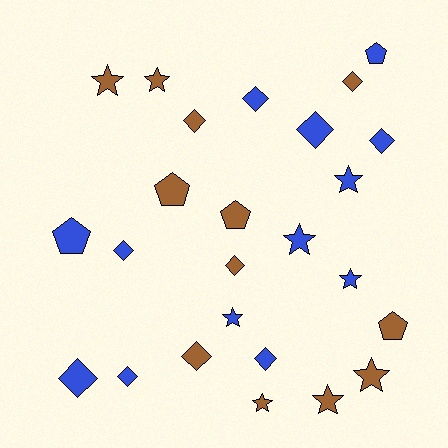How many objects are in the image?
There are 25 objects.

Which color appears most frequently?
Blue, with 13 objects.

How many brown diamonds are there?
There are 4 brown diamonds.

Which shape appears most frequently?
Diamond, with 11 objects.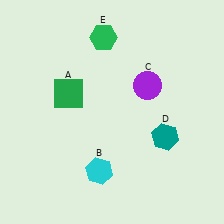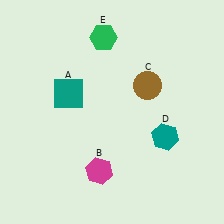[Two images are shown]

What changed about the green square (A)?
In Image 1, A is green. In Image 2, it changed to teal.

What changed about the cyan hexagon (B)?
In Image 1, B is cyan. In Image 2, it changed to magenta.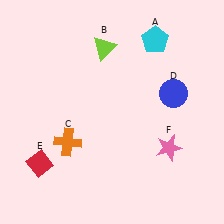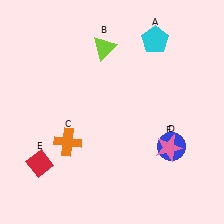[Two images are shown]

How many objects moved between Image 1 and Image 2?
1 object moved between the two images.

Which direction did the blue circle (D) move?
The blue circle (D) moved down.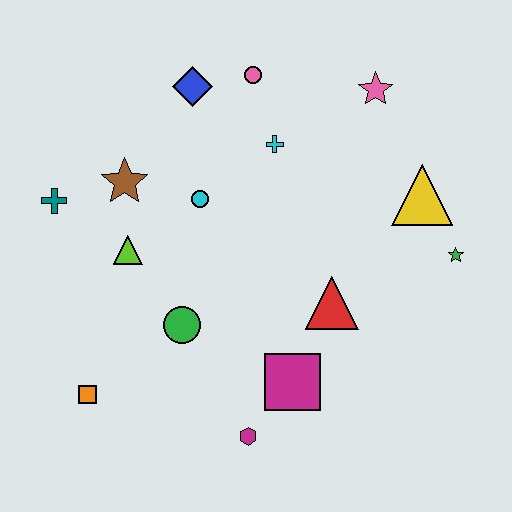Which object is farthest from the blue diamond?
The magenta hexagon is farthest from the blue diamond.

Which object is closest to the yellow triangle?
The green star is closest to the yellow triangle.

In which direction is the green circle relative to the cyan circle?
The green circle is below the cyan circle.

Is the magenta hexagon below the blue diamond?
Yes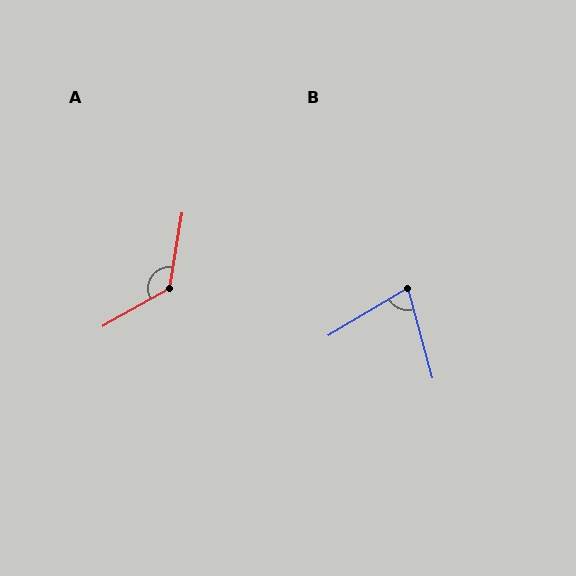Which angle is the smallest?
B, at approximately 75 degrees.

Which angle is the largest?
A, at approximately 129 degrees.